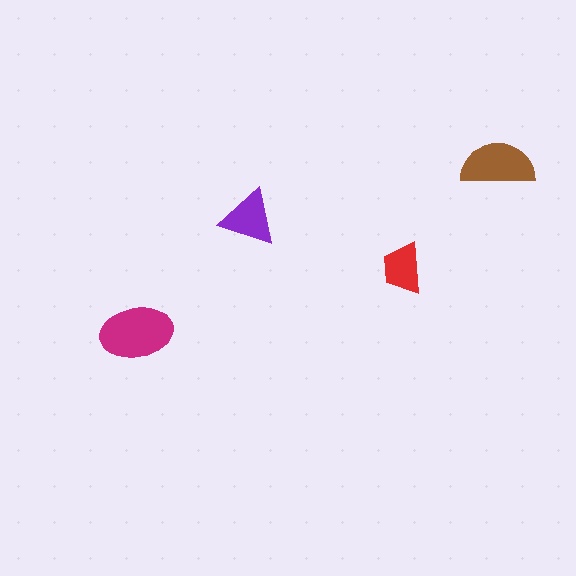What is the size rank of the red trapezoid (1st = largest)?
4th.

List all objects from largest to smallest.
The magenta ellipse, the brown semicircle, the purple triangle, the red trapezoid.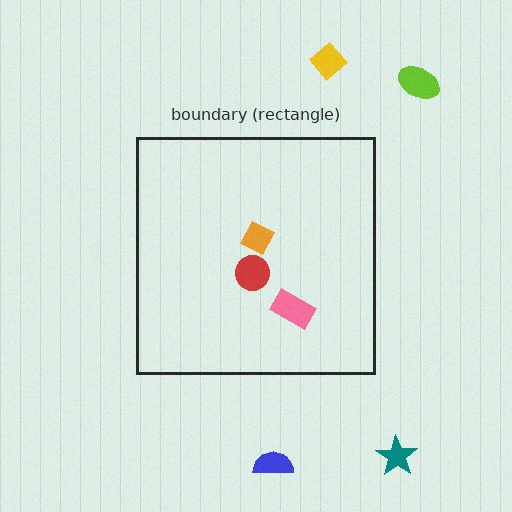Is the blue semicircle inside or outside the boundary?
Outside.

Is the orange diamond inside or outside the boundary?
Inside.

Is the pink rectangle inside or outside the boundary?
Inside.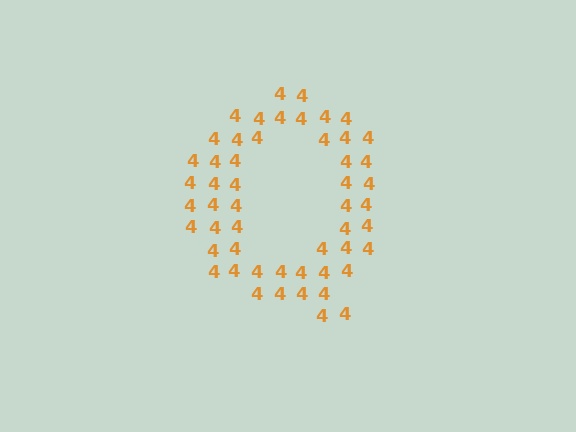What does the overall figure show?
The overall figure shows the letter Q.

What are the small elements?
The small elements are digit 4's.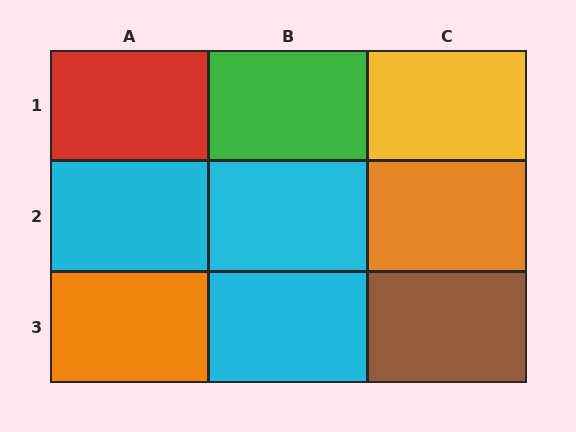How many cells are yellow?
1 cell is yellow.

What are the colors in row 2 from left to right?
Cyan, cyan, orange.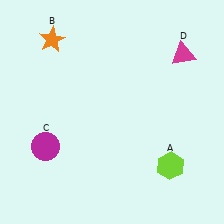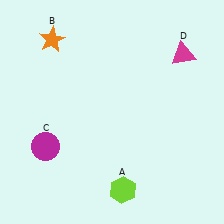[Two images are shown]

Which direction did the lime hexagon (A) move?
The lime hexagon (A) moved left.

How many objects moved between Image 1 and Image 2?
1 object moved between the two images.